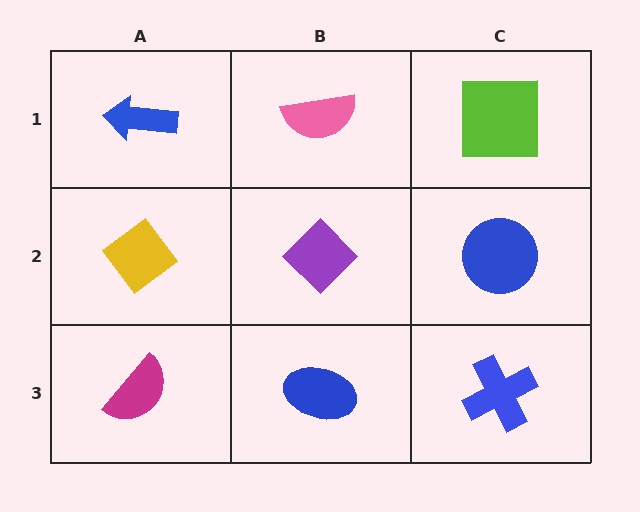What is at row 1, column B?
A pink semicircle.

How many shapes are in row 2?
3 shapes.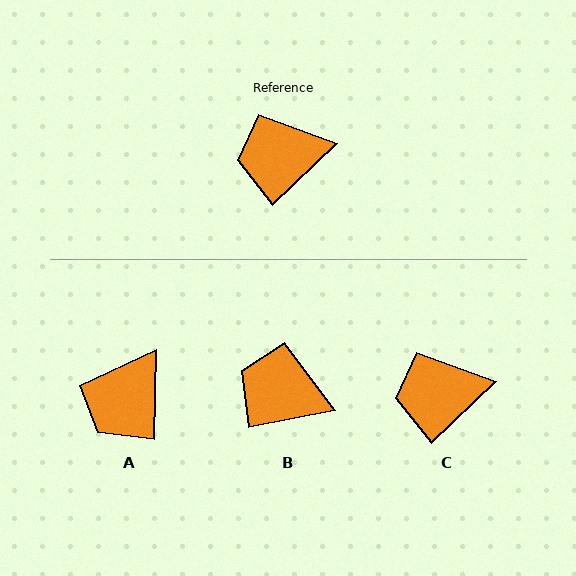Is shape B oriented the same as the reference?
No, it is off by about 32 degrees.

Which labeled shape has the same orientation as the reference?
C.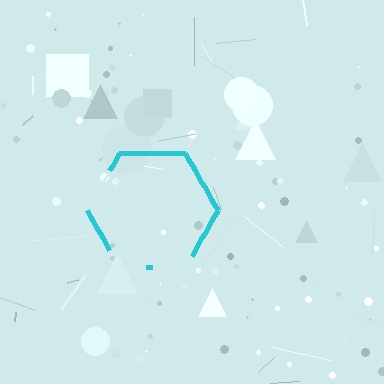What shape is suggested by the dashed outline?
The dashed outline suggests a hexagon.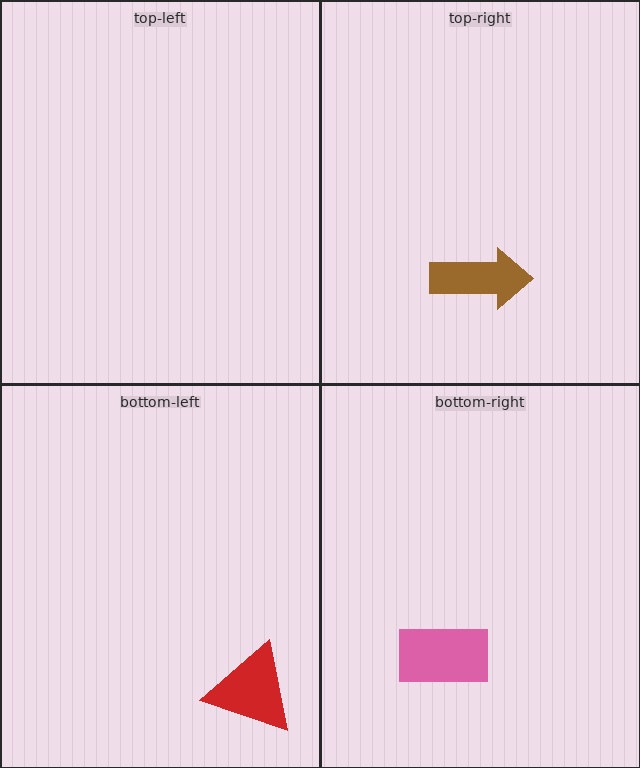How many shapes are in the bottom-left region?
1.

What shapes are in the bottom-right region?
The pink rectangle.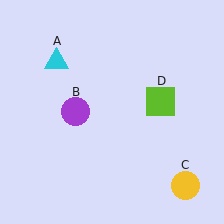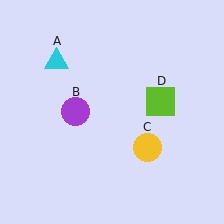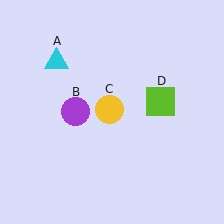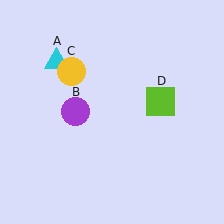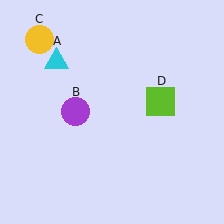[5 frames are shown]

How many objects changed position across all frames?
1 object changed position: yellow circle (object C).